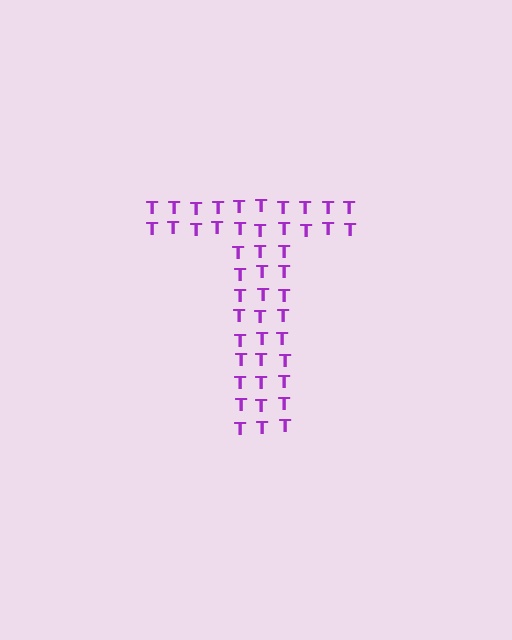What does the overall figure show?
The overall figure shows the letter T.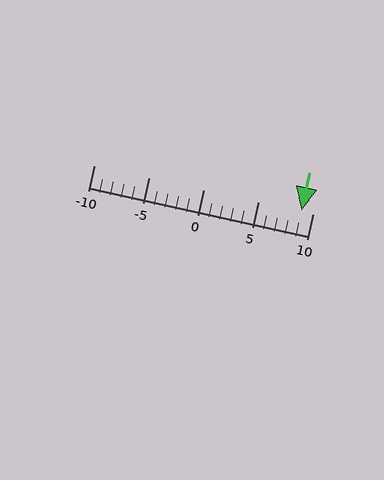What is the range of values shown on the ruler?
The ruler shows values from -10 to 10.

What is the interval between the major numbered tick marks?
The major tick marks are spaced 5 units apart.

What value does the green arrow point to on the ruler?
The green arrow points to approximately 9.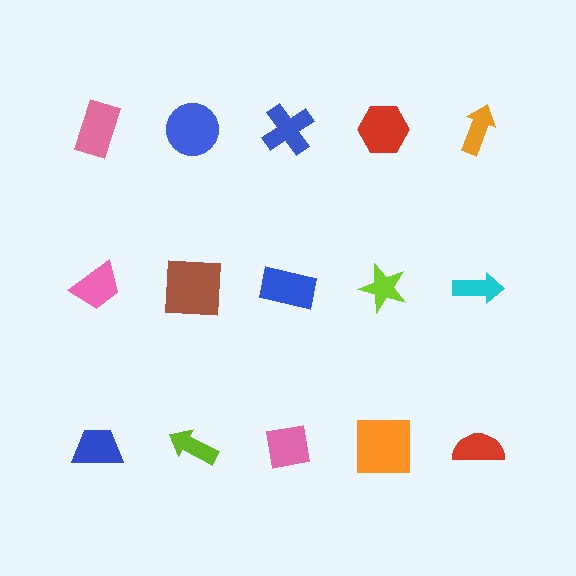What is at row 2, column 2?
A brown square.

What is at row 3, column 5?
A red semicircle.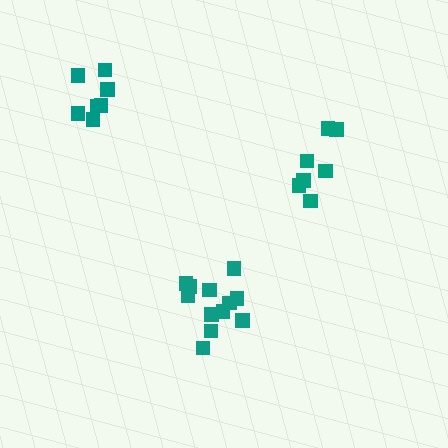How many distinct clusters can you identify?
There are 3 distinct clusters.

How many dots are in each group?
Group 1: 12 dots, Group 2: 7 dots, Group 3: 7 dots (26 total).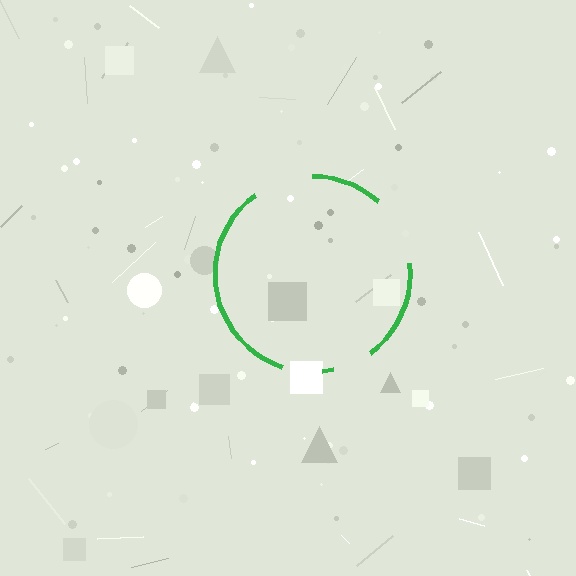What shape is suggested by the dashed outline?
The dashed outline suggests a circle.